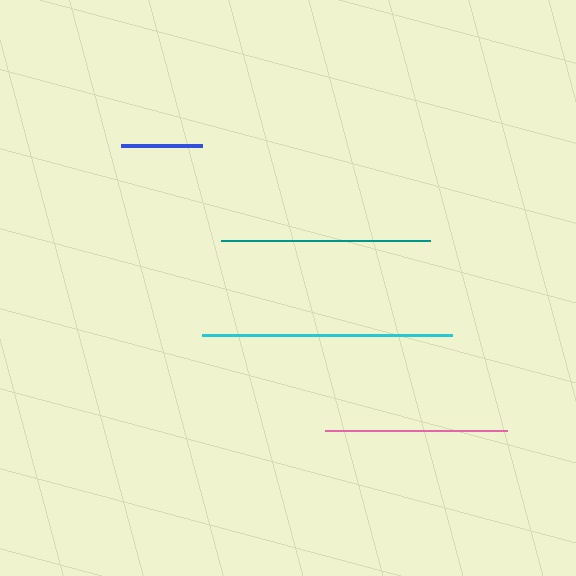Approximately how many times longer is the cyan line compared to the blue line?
The cyan line is approximately 3.1 times the length of the blue line.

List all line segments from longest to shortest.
From longest to shortest: cyan, teal, pink, blue.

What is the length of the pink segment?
The pink segment is approximately 183 pixels long.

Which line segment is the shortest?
The blue line is the shortest at approximately 81 pixels.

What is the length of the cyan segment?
The cyan segment is approximately 250 pixels long.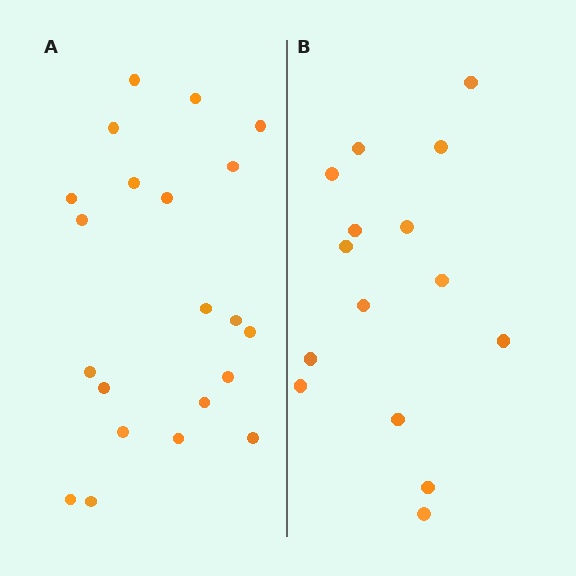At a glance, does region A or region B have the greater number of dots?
Region A (the left region) has more dots.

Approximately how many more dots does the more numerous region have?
Region A has about 6 more dots than region B.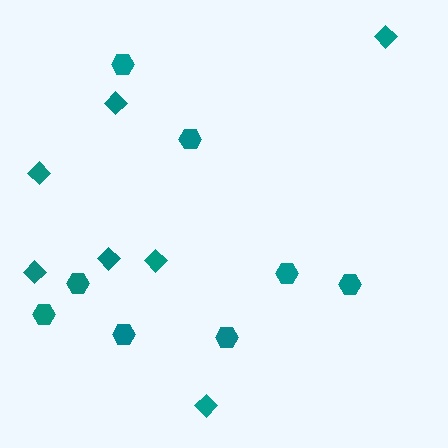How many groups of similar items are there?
There are 2 groups: one group of diamonds (7) and one group of hexagons (8).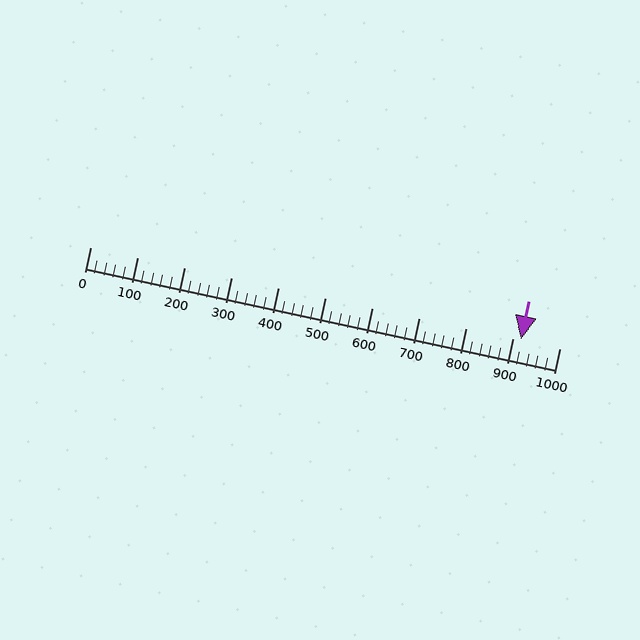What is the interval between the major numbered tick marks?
The major tick marks are spaced 100 units apart.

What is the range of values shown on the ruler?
The ruler shows values from 0 to 1000.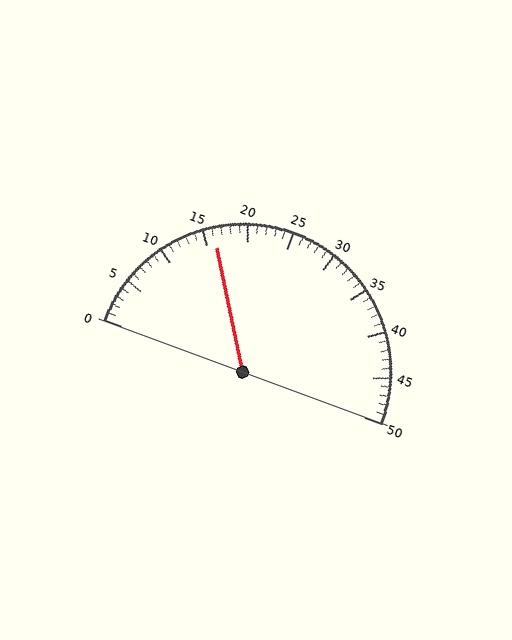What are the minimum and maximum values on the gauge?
The gauge ranges from 0 to 50.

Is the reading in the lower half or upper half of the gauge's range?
The reading is in the lower half of the range (0 to 50).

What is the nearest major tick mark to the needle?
The nearest major tick mark is 15.